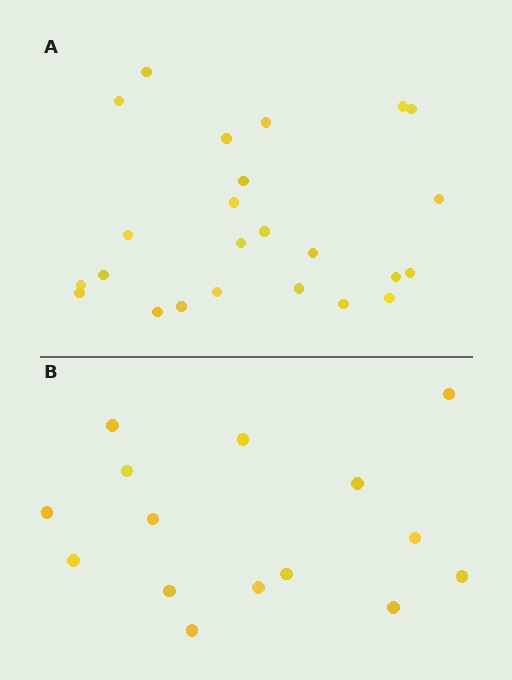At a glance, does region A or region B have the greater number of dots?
Region A (the top region) has more dots.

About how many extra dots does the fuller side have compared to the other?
Region A has roughly 8 or so more dots than region B.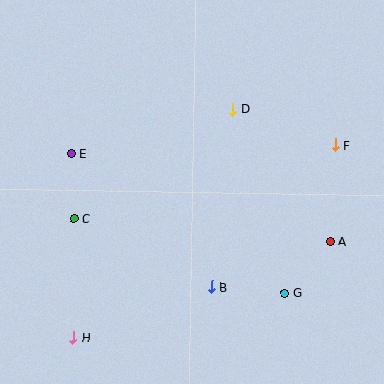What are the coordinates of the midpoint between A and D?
The midpoint between A and D is at (282, 175).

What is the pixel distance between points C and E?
The distance between C and E is 65 pixels.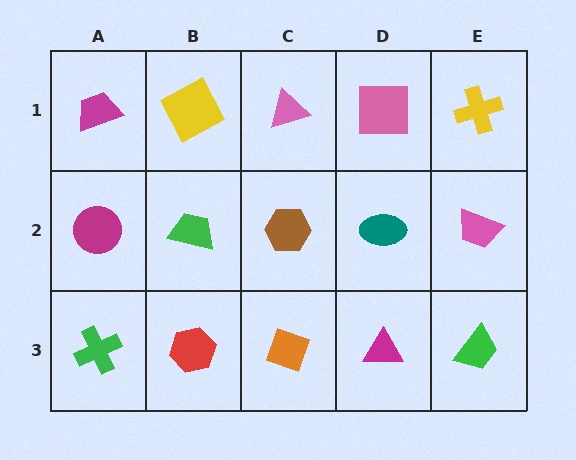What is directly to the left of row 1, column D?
A pink triangle.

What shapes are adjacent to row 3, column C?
A brown hexagon (row 2, column C), a red hexagon (row 3, column B), a magenta triangle (row 3, column D).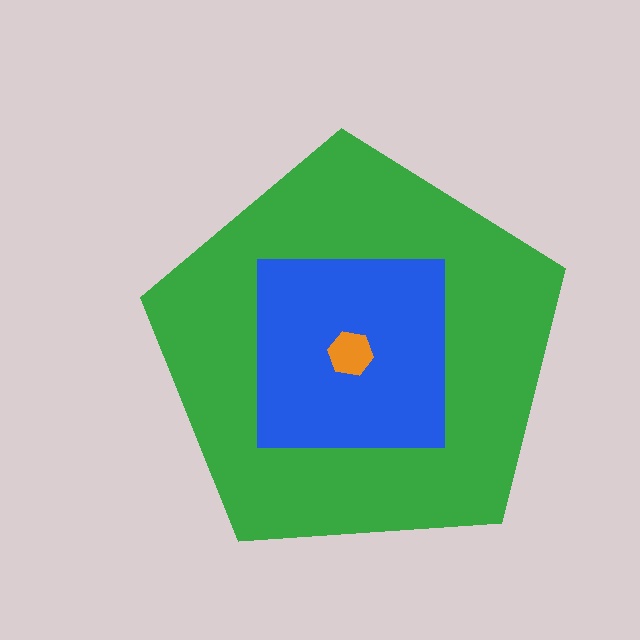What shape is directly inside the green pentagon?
The blue square.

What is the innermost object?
The orange hexagon.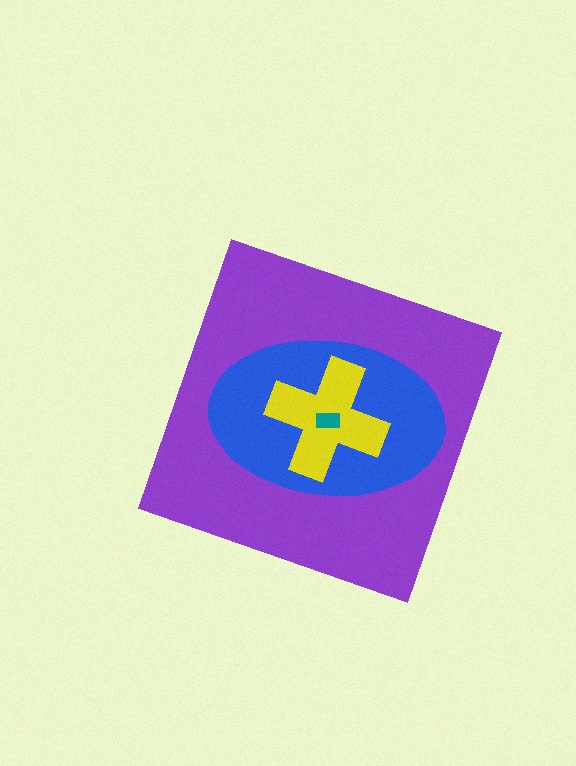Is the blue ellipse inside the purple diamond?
Yes.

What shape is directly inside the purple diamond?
The blue ellipse.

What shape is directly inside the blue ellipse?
The yellow cross.